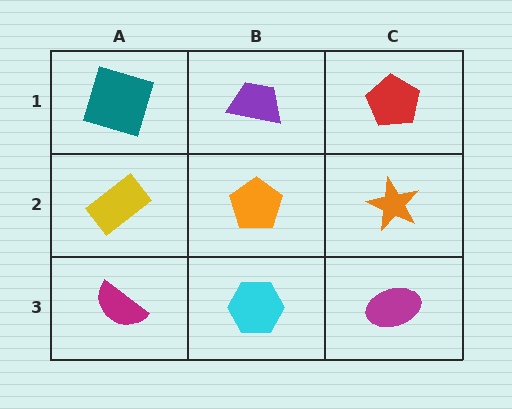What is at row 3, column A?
A magenta semicircle.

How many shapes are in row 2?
3 shapes.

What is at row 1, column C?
A red pentagon.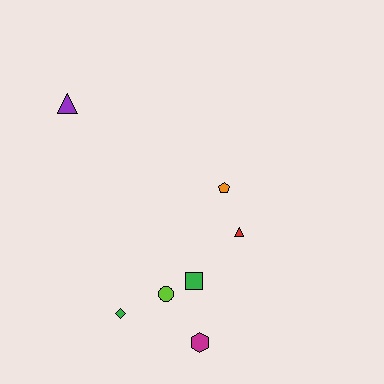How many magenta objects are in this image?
There is 1 magenta object.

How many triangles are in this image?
There are 2 triangles.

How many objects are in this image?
There are 7 objects.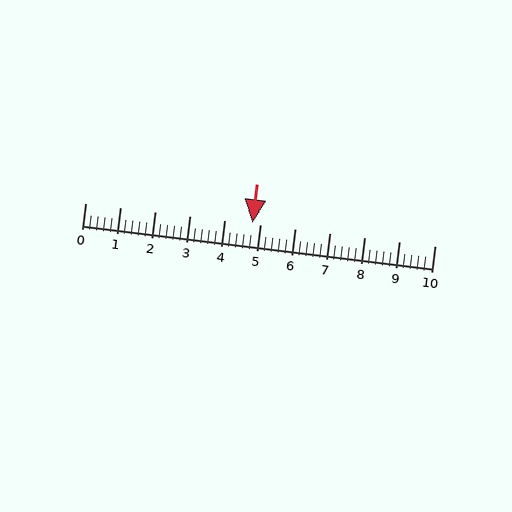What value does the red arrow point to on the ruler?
The red arrow points to approximately 4.8.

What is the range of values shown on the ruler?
The ruler shows values from 0 to 10.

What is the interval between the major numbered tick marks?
The major tick marks are spaced 1 units apart.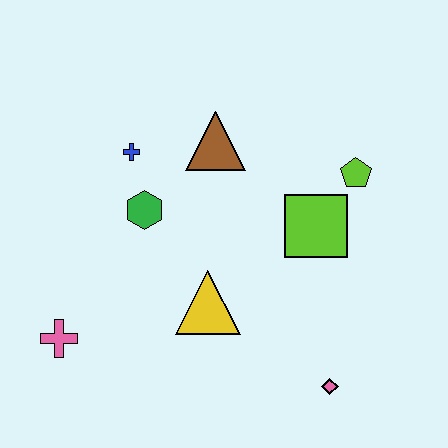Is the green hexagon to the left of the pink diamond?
Yes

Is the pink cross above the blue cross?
No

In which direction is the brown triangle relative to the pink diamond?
The brown triangle is above the pink diamond.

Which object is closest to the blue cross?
The green hexagon is closest to the blue cross.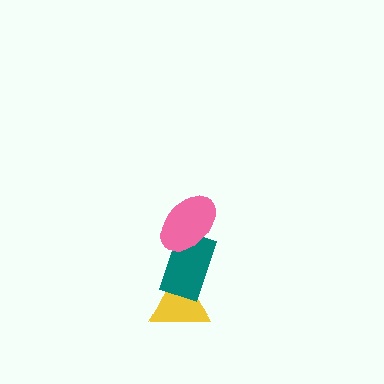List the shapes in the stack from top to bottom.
From top to bottom: the pink ellipse, the teal rectangle, the yellow triangle.